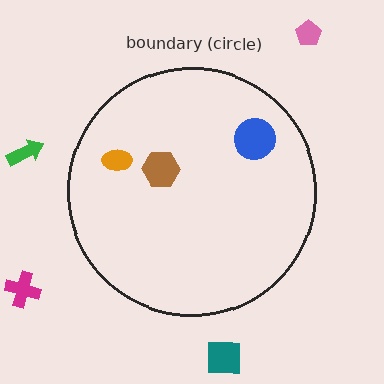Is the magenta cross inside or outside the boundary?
Outside.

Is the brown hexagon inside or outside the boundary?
Inside.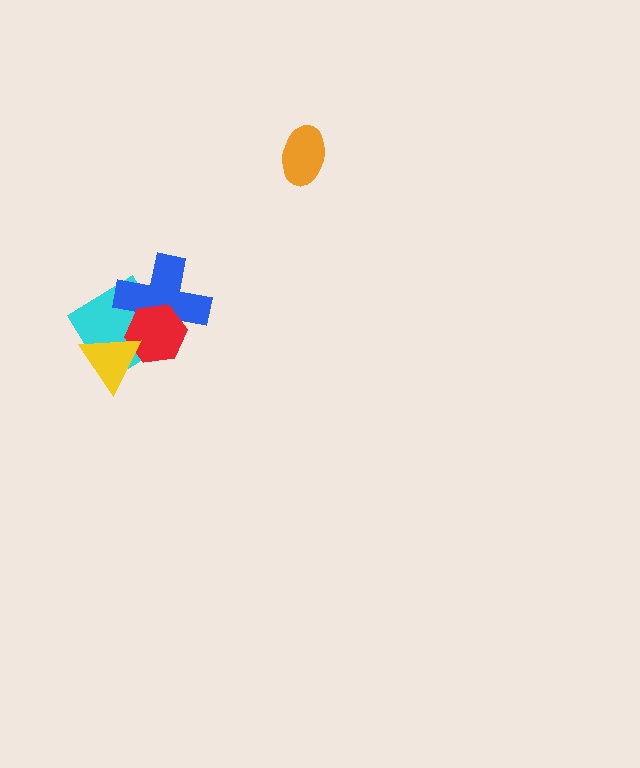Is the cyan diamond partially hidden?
Yes, it is partially covered by another shape.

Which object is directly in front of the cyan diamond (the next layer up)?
The blue cross is directly in front of the cyan diamond.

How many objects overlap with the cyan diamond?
3 objects overlap with the cyan diamond.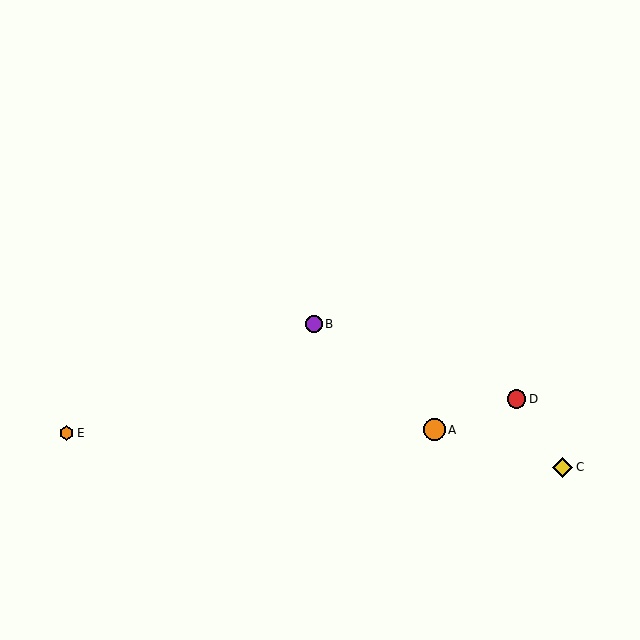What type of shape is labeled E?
Shape E is an orange hexagon.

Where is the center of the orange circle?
The center of the orange circle is at (434, 430).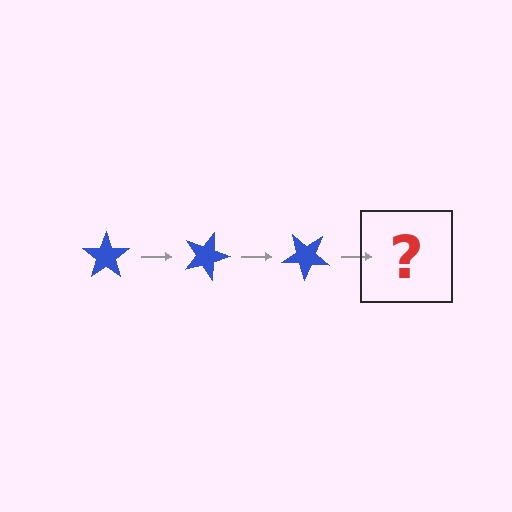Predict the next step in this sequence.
The next step is a blue star rotated 60 degrees.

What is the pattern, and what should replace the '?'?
The pattern is that the star rotates 20 degrees each step. The '?' should be a blue star rotated 60 degrees.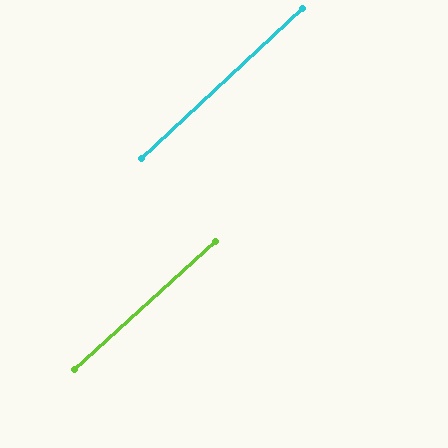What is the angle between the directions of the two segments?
Approximately 1 degree.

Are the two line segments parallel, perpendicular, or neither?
Parallel — their directions differ by only 0.6°.